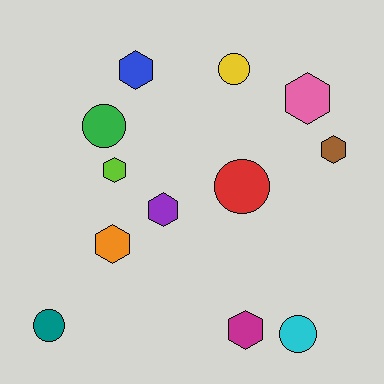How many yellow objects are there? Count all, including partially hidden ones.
There is 1 yellow object.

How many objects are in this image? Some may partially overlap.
There are 12 objects.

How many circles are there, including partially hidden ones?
There are 5 circles.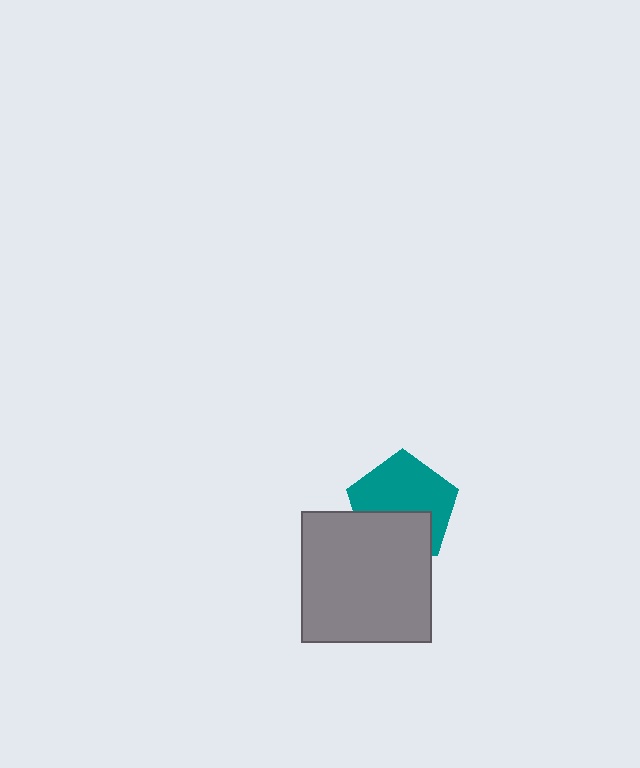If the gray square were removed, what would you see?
You would see the complete teal pentagon.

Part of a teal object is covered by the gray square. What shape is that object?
It is a pentagon.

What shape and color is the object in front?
The object in front is a gray square.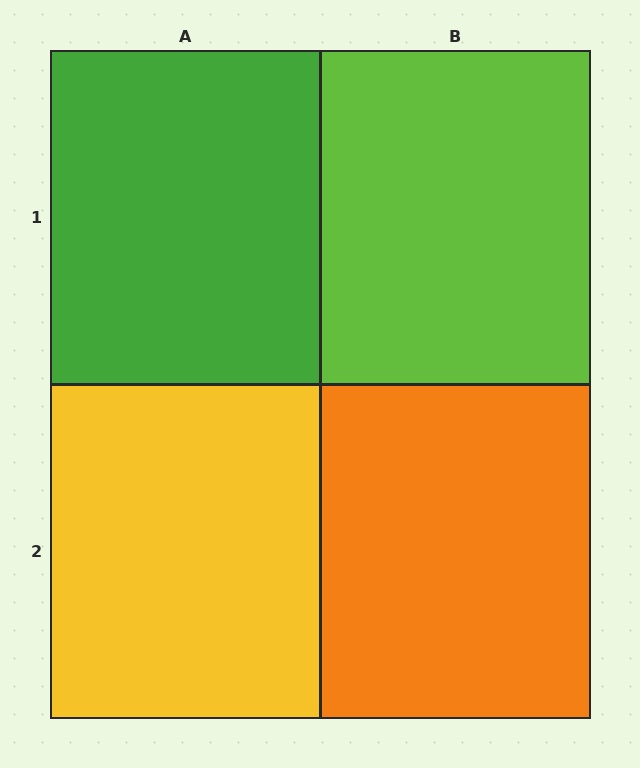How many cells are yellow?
1 cell is yellow.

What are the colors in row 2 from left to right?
Yellow, orange.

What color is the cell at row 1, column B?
Lime.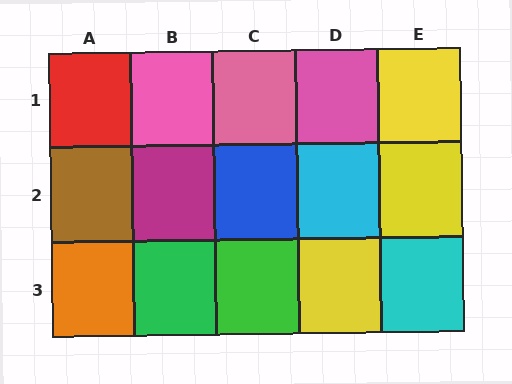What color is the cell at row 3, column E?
Cyan.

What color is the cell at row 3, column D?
Yellow.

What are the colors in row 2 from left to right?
Brown, magenta, blue, cyan, yellow.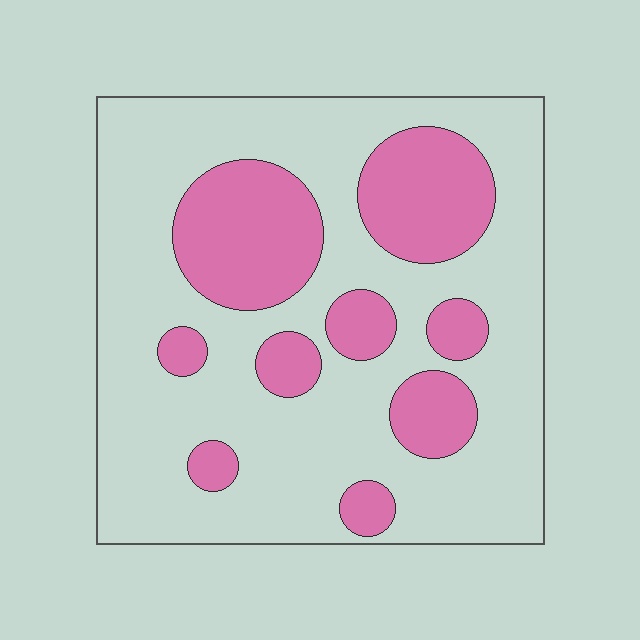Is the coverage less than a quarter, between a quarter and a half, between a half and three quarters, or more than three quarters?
Between a quarter and a half.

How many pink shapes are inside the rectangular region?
9.